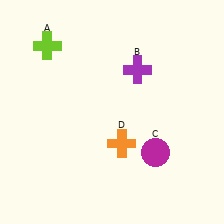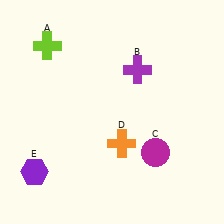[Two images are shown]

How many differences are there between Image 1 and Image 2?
There is 1 difference between the two images.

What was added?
A purple hexagon (E) was added in Image 2.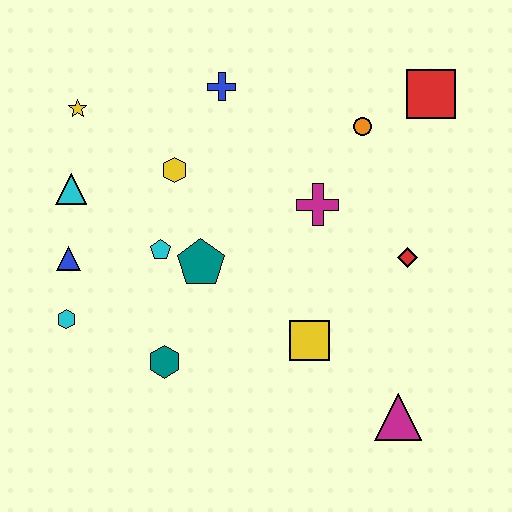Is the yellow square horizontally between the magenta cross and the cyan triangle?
Yes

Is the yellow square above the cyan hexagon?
No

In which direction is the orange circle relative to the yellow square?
The orange circle is above the yellow square.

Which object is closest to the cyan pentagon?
The teal pentagon is closest to the cyan pentagon.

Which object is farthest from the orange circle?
The cyan hexagon is farthest from the orange circle.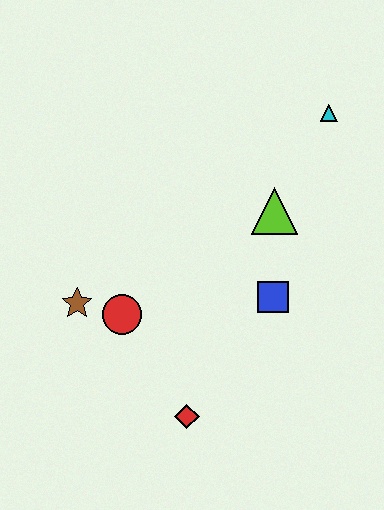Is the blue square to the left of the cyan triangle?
Yes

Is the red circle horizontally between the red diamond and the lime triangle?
No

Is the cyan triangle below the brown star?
No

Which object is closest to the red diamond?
The red circle is closest to the red diamond.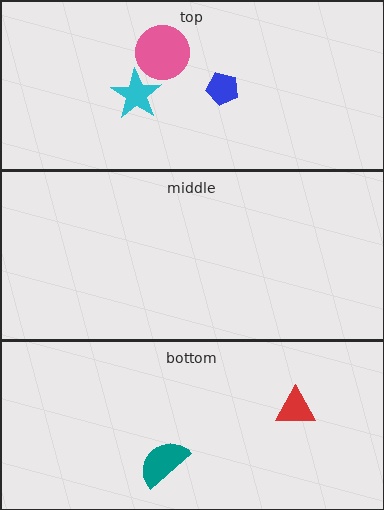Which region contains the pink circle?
The top region.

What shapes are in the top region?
The cyan star, the blue pentagon, the pink circle.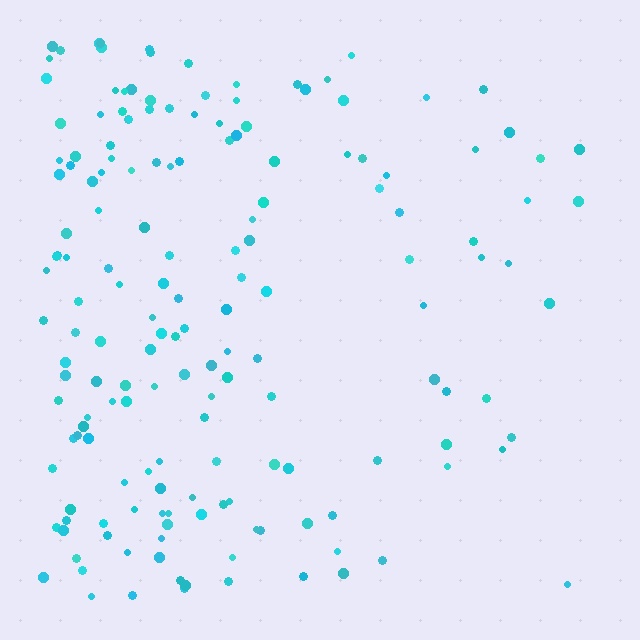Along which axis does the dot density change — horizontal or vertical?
Horizontal.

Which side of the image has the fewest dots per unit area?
The right.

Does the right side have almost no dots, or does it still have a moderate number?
Still a moderate number, just noticeably fewer than the left.